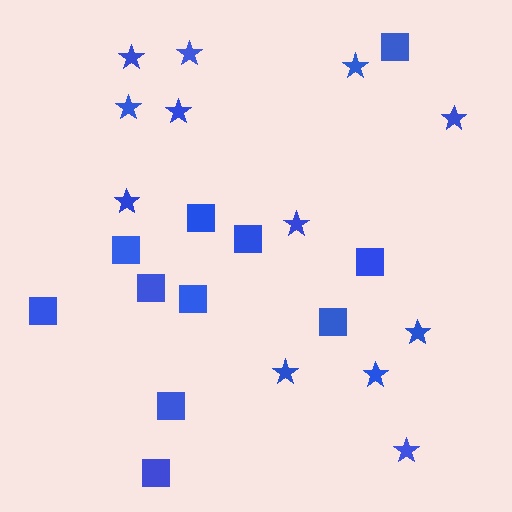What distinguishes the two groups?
There are 2 groups: one group of squares (11) and one group of stars (12).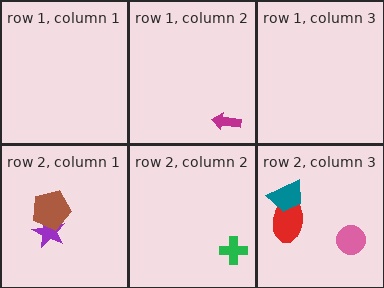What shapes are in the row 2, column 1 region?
The purple star, the brown pentagon.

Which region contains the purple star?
The row 2, column 1 region.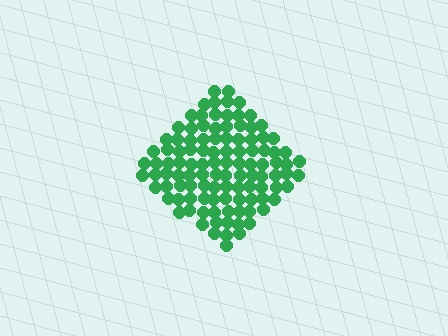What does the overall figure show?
The overall figure shows a diamond.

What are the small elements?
The small elements are circles.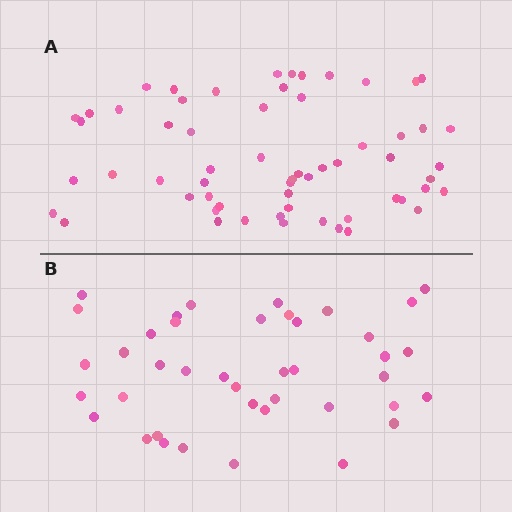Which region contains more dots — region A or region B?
Region A (the top region) has more dots.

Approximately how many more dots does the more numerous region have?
Region A has approximately 20 more dots than region B.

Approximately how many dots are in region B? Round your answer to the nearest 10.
About 40 dots. (The exact count is 41, which rounds to 40.)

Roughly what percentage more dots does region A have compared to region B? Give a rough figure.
About 45% more.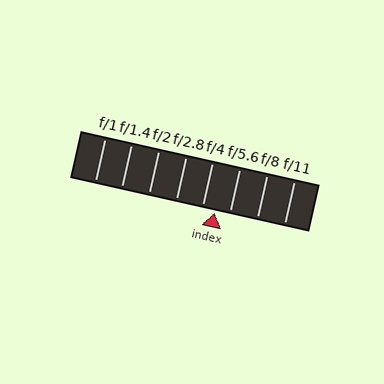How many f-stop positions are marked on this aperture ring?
There are 8 f-stop positions marked.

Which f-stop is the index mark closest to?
The index mark is closest to f/4.